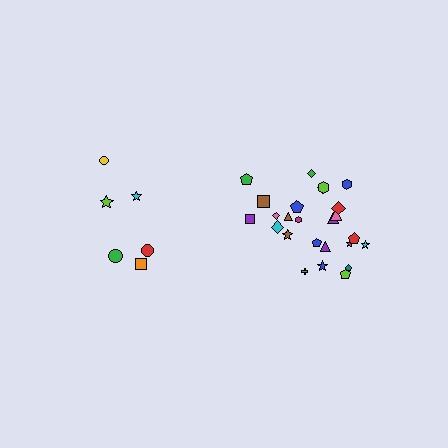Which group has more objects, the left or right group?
The right group.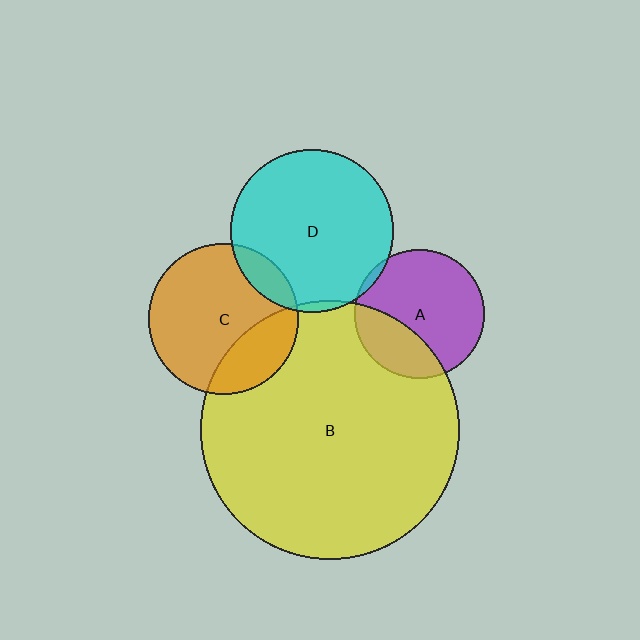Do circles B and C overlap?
Yes.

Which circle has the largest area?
Circle B (yellow).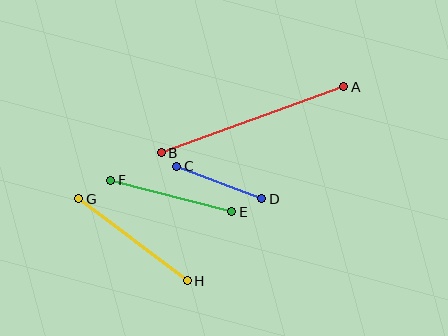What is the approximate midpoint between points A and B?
The midpoint is at approximately (252, 120) pixels.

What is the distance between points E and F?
The distance is approximately 125 pixels.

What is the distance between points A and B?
The distance is approximately 194 pixels.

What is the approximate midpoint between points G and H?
The midpoint is at approximately (133, 240) pixels.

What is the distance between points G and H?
The distance is approximately 136 pixels.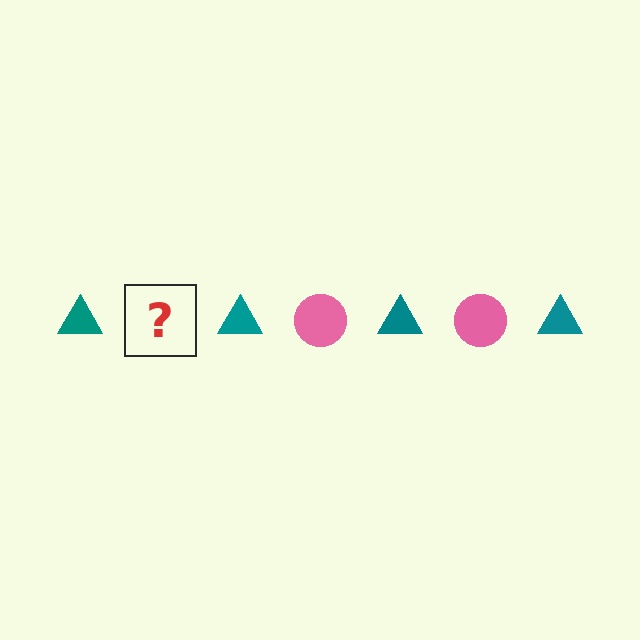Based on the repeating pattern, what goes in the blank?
The blank should be a pink circle.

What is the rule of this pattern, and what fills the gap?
The rule is that the pattern alternates between teal triangle and pink circle. The gap should be filled with a pink circle.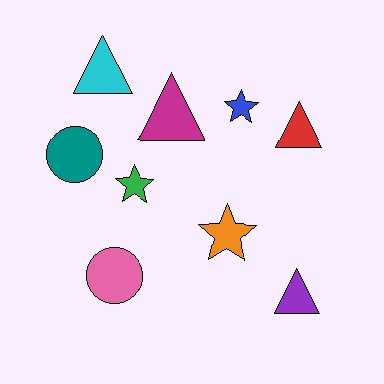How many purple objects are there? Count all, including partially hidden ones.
There is 1 purple object.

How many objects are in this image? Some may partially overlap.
There are 9 objects.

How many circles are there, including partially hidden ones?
There are 2 circles.